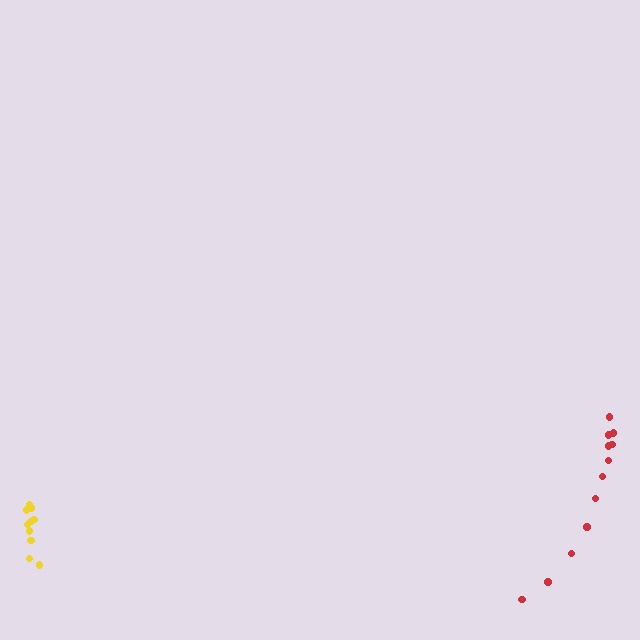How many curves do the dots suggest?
There are 2 distinct paths.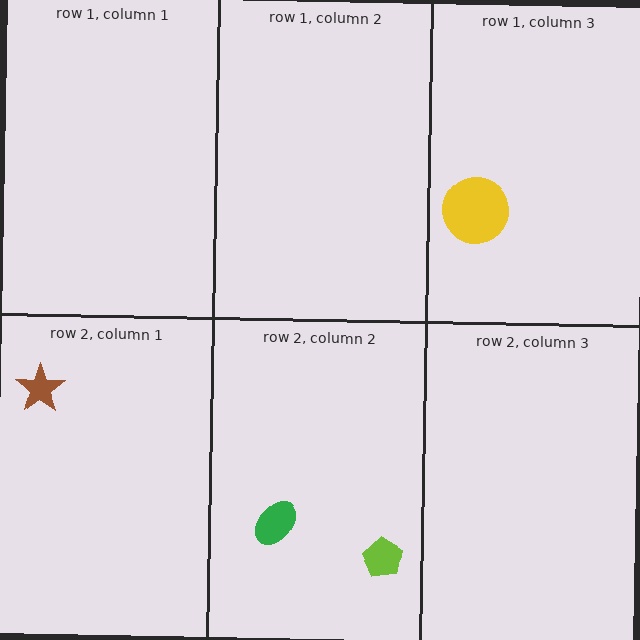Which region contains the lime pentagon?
The row 2, column 2 region.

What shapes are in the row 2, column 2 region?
The lime pentagon, the green ellipse.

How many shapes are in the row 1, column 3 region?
1.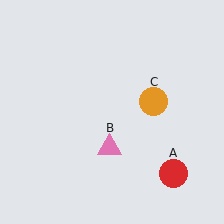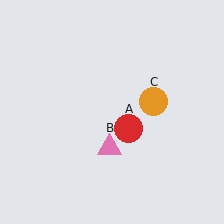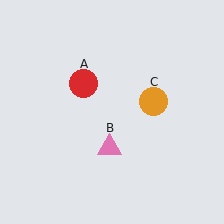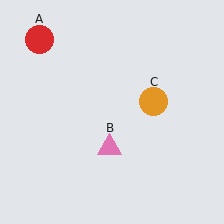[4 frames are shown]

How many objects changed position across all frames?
1 object changed position: red circle (object A).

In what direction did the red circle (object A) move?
The red circle (object A) moved up and to the left.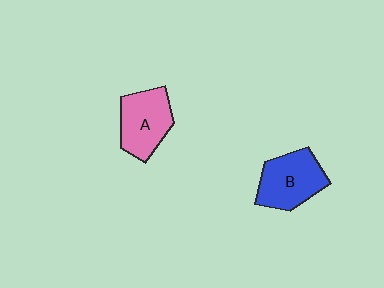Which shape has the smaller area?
Shape A (pink).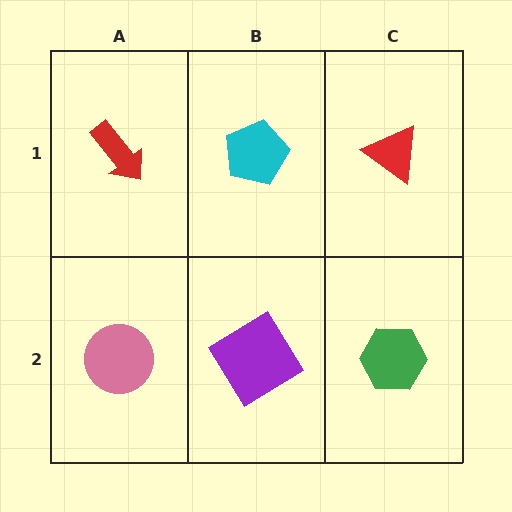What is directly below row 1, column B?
A purple diamond.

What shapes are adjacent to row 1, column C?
A green hexagon (row 2, column C), a cyan pentagon (row 1, column B).